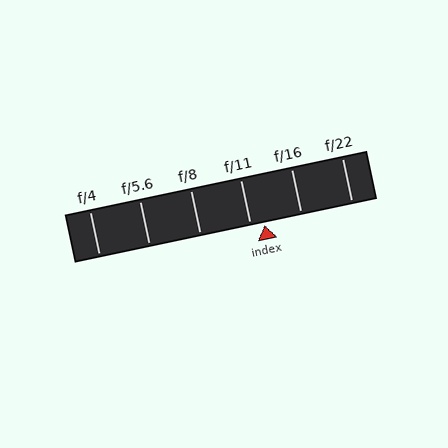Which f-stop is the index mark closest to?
The index mark is closest to f/11.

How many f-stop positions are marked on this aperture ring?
There are 6 f-stop positions marked.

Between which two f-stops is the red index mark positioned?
The index mark is between f/11 and f/16.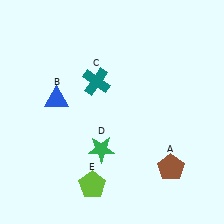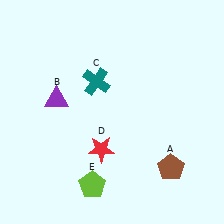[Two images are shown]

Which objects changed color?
B changed from blue to purple. D changed from green to red.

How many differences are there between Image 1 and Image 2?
There are 2 differences between the two images.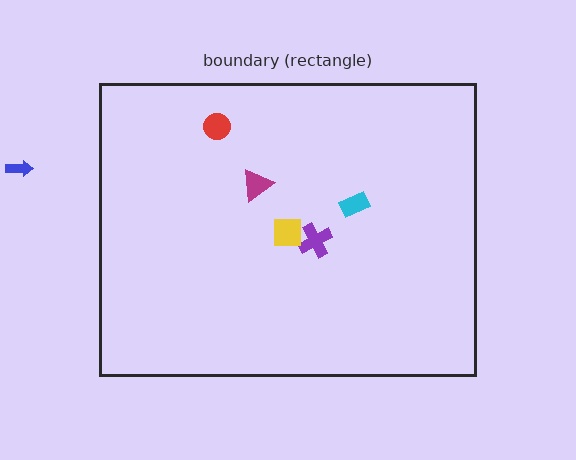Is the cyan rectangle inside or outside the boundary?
Inside.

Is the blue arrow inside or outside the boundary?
Outside.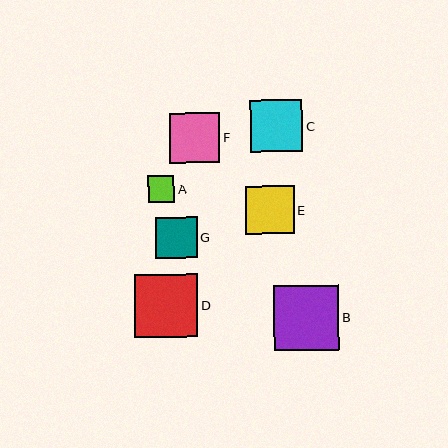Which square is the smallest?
Square A is the smallest with a size of approximately 27 pixels.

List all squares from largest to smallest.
From largest to smallest: B, D, C, F, E, G, A.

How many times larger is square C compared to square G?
Square C is approximately 1.2 times the size of square G.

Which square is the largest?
Square B is the largest with a size of approximately 65 pixels.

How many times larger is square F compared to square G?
Square F is approximately 1.2 times the size of square G.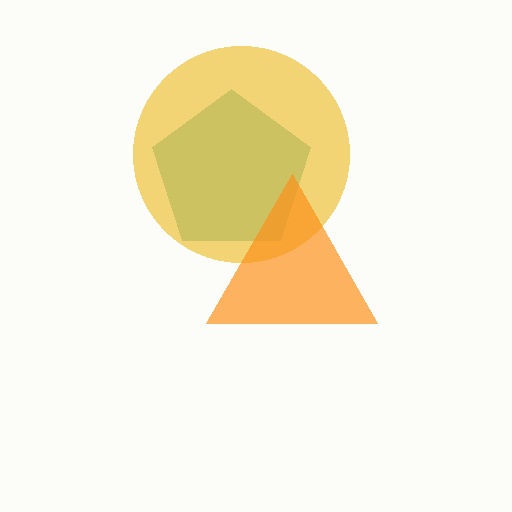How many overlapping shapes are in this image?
There are 3 overlapping shapes in the image.